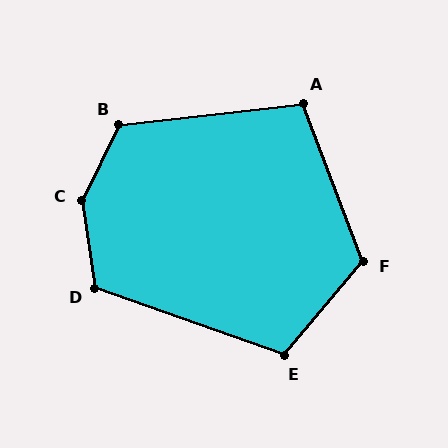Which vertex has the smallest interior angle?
A, at approximately 104 degrees.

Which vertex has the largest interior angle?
C, at approximately 145 degrees.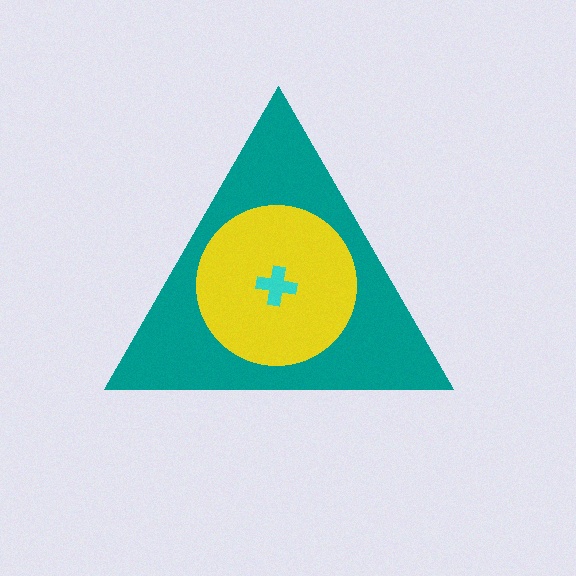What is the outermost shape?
The teal triangle.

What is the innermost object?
The cyan cross.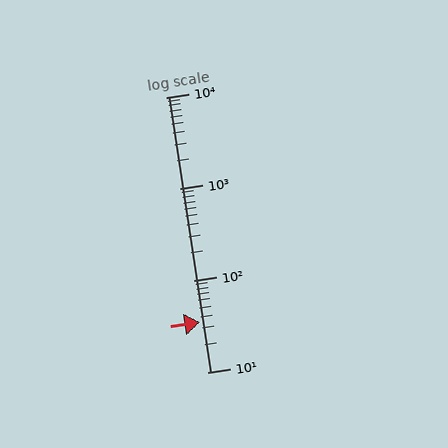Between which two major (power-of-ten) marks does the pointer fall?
The pointer is between 10 and 100.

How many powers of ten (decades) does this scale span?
The scale spans 3 decades, from 10 to 10000.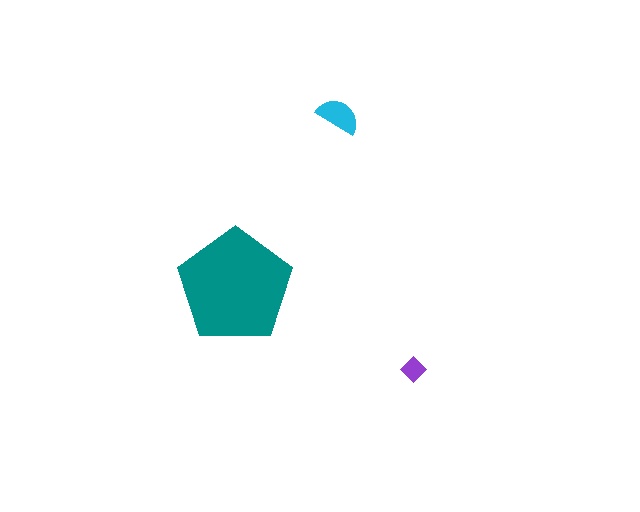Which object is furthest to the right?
The purple diamond is rightmost.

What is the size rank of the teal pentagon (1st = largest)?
1st.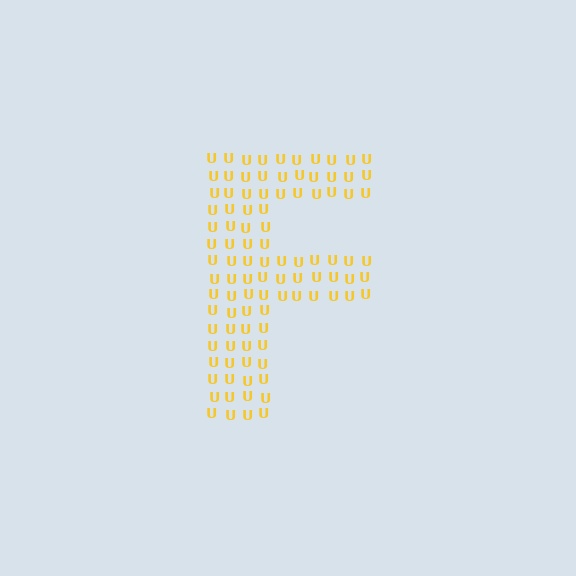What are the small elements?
The small elements are letter U's.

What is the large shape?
The large shape is the letter F.